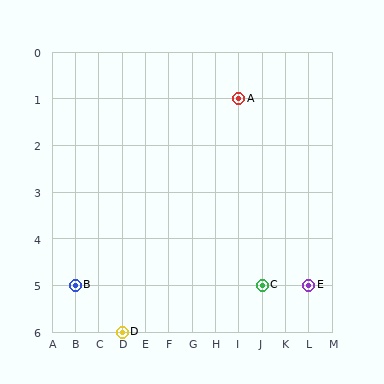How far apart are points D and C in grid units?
Points D and C are 6 columns and 1 row apart (about 6.1 grid units diagonally).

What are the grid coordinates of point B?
Point B is at grid coordinates (B, 5).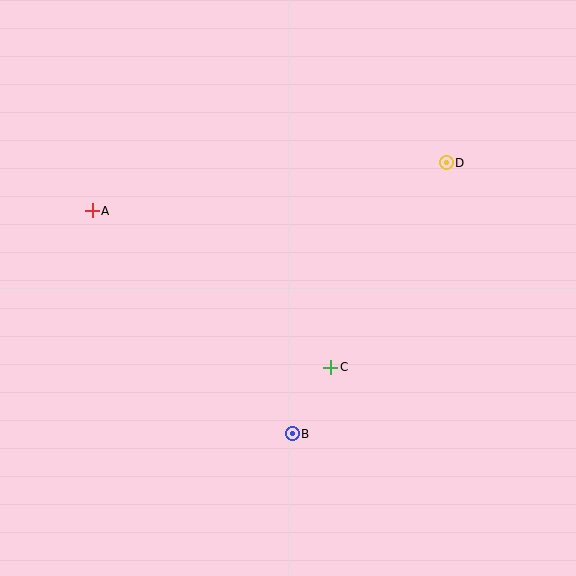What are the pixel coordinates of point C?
Point C is at (331, 367).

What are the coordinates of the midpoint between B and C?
The midpoint between B and C is at (311, 401).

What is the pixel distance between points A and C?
The distance between A and C is 285 pixels.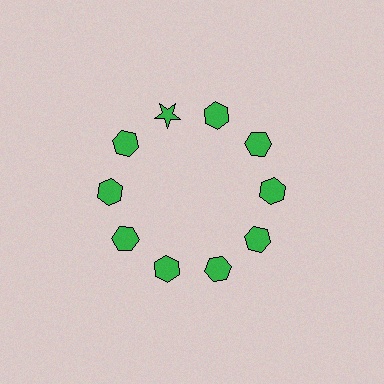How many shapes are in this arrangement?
There are 10 shapes arranged in a ring pattern.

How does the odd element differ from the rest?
It has a different shape: star instead of hexagon.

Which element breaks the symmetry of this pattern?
The green star at roughly the 11 o'clock position breaks the symmetry. All other shapes are green hexagons.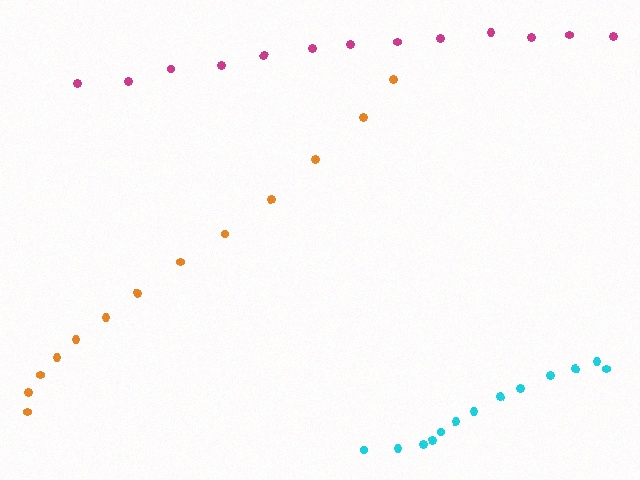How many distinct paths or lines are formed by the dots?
There are 3 distinct paths.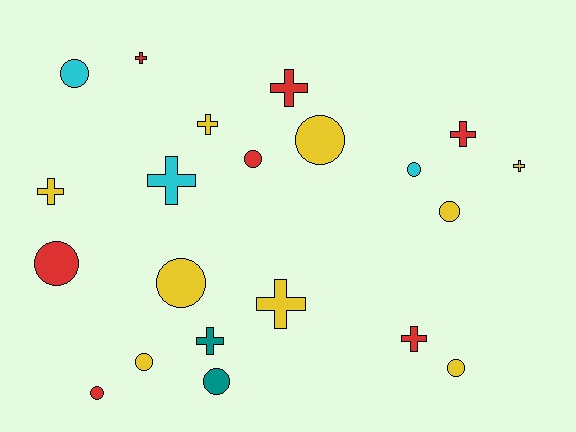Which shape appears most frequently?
Circle, with 11 objects.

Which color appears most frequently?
Yellow, with 9 objects.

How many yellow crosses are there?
There are 4 yellow crosses.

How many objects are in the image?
There are 21 objects.